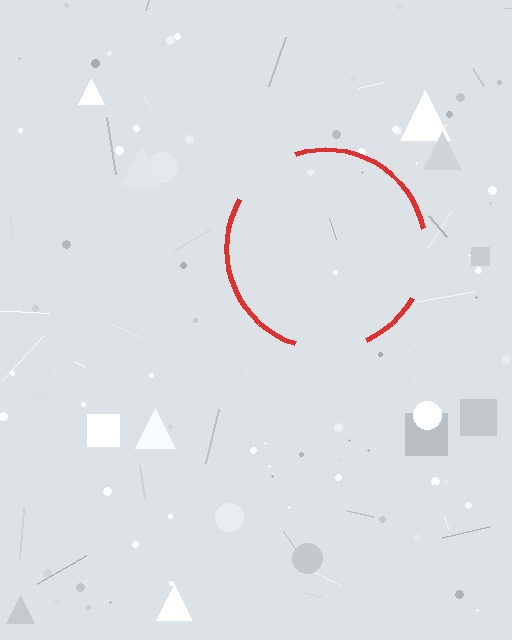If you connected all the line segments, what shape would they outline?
They would outline a circle.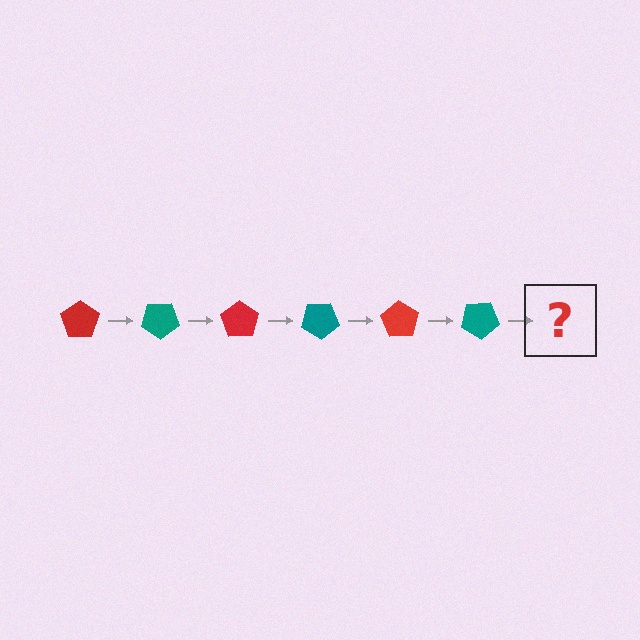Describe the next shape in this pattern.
It should be a red pentagon, rotated 210 degrees from the start.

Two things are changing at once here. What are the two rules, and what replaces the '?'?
The two rules are that it rotates 35 degrees each step and the color cycles through red and teal. The '?' should be a red pentagon, rotated 210 degrees from the start.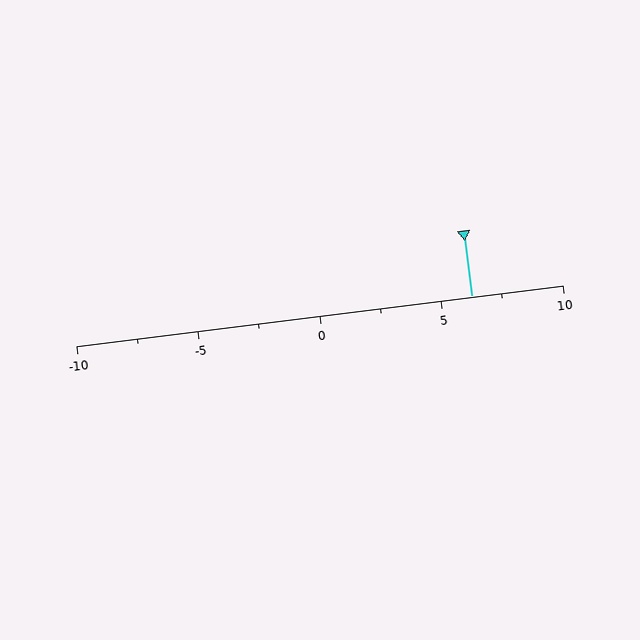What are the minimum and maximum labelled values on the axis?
The axis runs from -10 to 10.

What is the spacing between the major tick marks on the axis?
The major ticks are spaced 5 apart.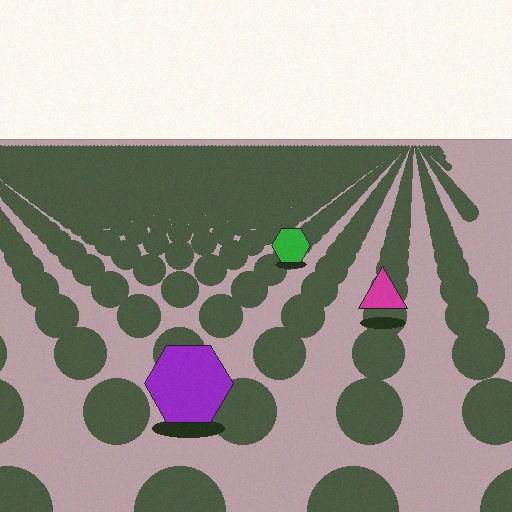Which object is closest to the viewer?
The purple hexagon is closest. The texture marks near it are larger and more spread out.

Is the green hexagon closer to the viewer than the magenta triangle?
No. The magenta triangle is closer — you can tell from the texture gradient: the ground texture is coarser near it.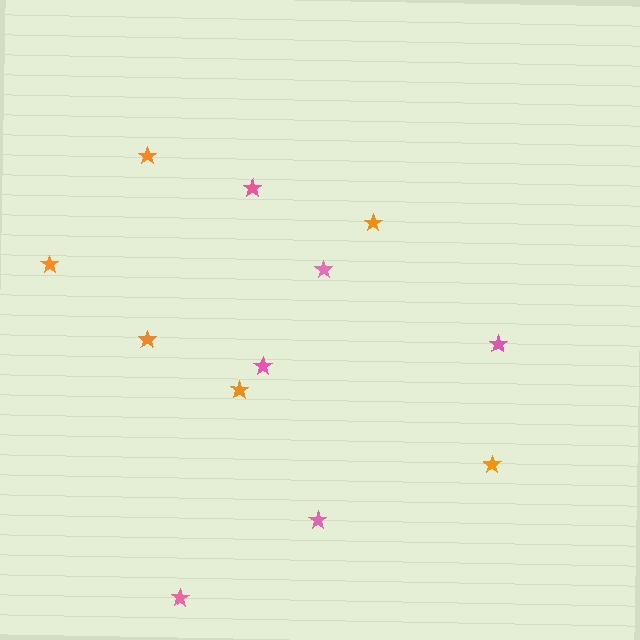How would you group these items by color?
There are 2 groups: one group of pink stars (6) and one group of orange stars (6).